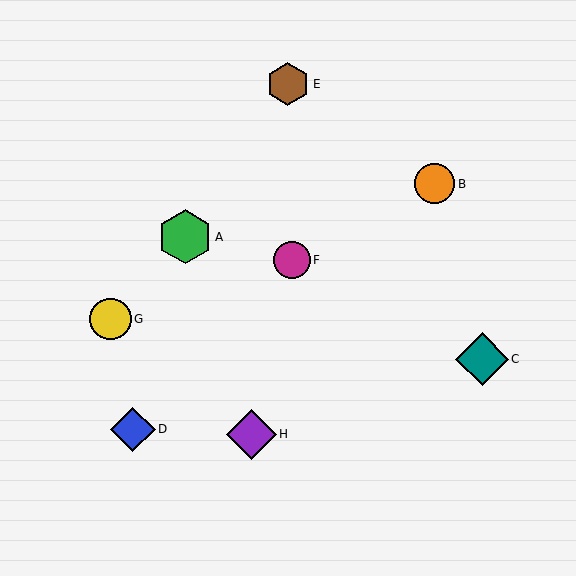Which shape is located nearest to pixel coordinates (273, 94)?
The brown hexagon (labeled E) at (288, 84) is nearest to that location.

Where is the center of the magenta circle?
The center of the magenta circle is at (292, 260).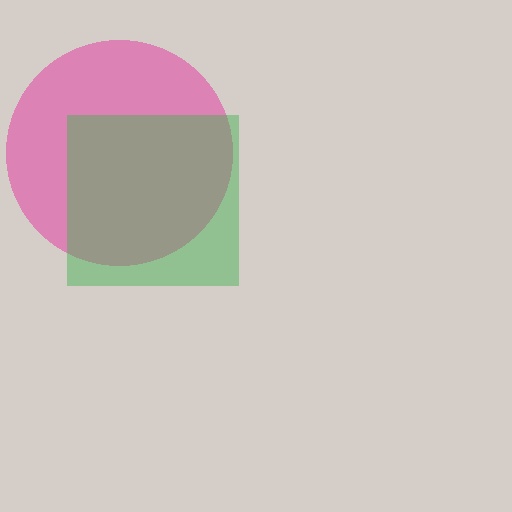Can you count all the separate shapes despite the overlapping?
Yes, there are 2 separate shapes.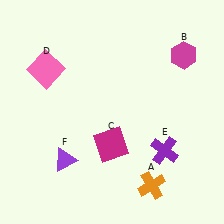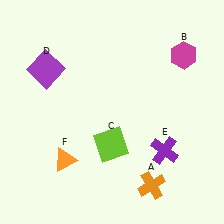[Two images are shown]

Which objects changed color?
C changed from magenta to lime. D changed from pink to purple. F changed from purple to orange.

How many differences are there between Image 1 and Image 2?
There are 3 differences between the two images.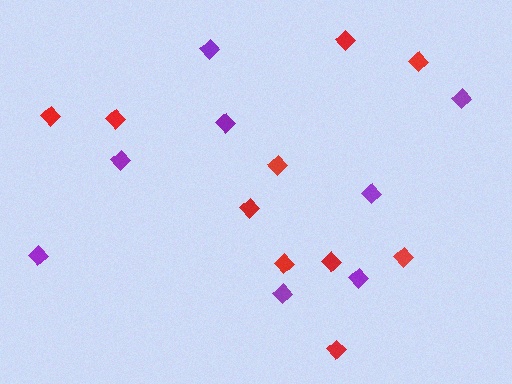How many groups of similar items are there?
There are 2 groups: one group of purple diamonds (8) and one group of red diamonds (10).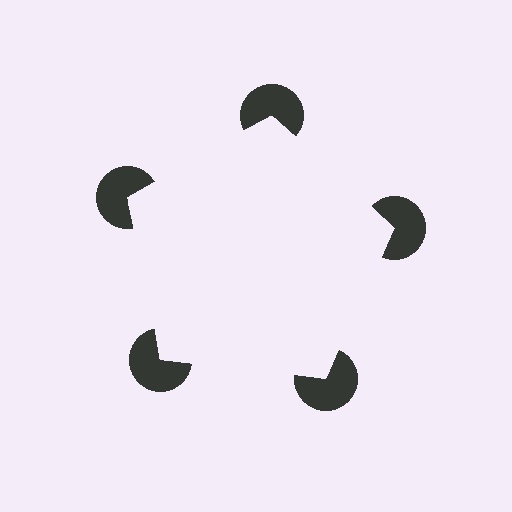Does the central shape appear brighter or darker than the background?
It typically appears slightly brighter than the background, even though no actual brightness change is drawn.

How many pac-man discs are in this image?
There are 5 — one at each vertex of the illusory pentagon.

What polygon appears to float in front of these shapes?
An illusory pentagon — its edges are inferred from the aligned wedge cuts in the pac-man discs, not physically drawn.